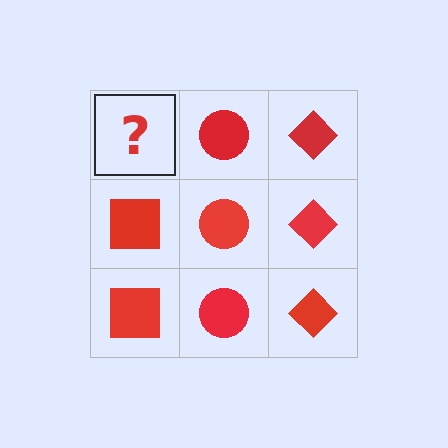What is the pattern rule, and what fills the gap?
The rule is that each column has a consistent shape. The gap should be filled with a red square.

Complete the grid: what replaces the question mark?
The question mark should be replaced with a red square.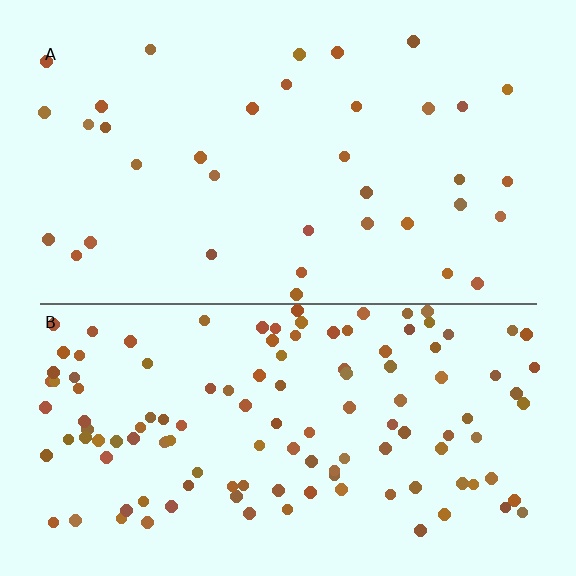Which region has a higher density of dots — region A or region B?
B (the bottom).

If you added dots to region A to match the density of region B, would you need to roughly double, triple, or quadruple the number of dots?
Approximately triple.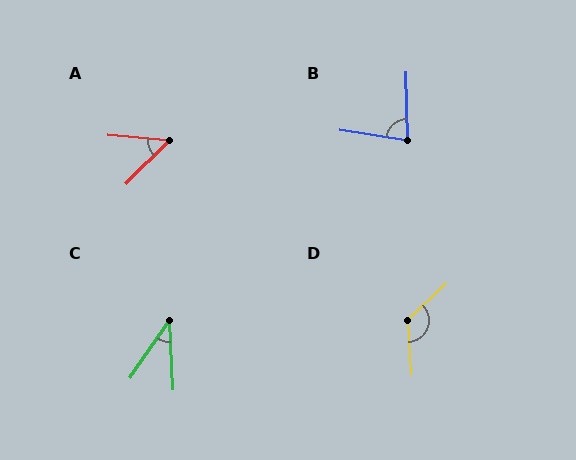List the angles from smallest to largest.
C (37°), A (51°), B (80°), D (130°).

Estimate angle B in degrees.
Approximately 80 degrees.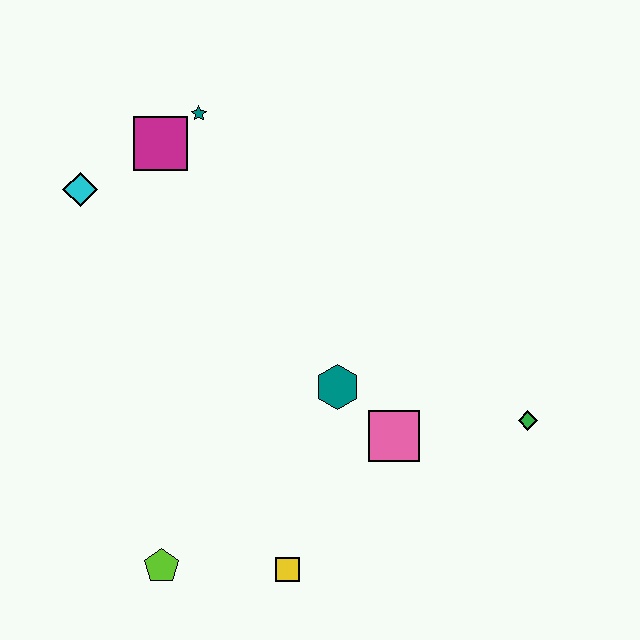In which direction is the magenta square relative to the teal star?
The magenta square is to the left of the teal star.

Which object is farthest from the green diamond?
The cyan diamond is farthest from the green diamond.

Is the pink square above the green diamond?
No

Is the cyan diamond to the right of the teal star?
No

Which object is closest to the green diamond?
The pink square is closest to the green diamond.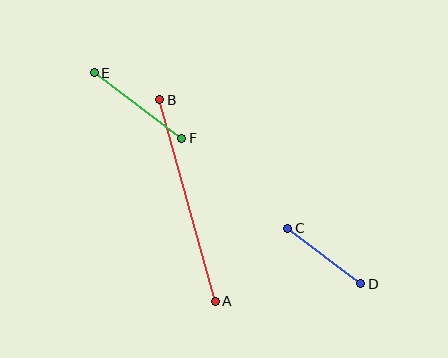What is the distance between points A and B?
The distance is approximately 209 pixels.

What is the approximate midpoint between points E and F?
The midpoint is at approximately (138, 106) pixels.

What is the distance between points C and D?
The distance is approximately 92 pixels.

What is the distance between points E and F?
The distance is approximately 109 pixels.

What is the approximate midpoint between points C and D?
The midpoint is at approximately (324, 256) pixels.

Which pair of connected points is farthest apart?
Points A and B are farthest apart.